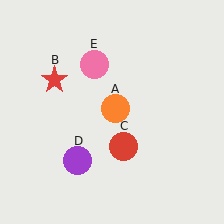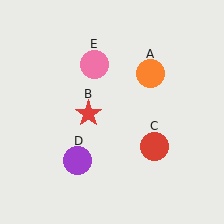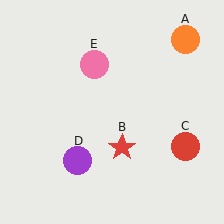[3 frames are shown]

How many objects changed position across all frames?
3 objects changed position: orange circle (object A), red star (object B), red circle (object C).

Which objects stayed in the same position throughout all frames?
Purple circle (object D) and pink circle (object E) remained stationary.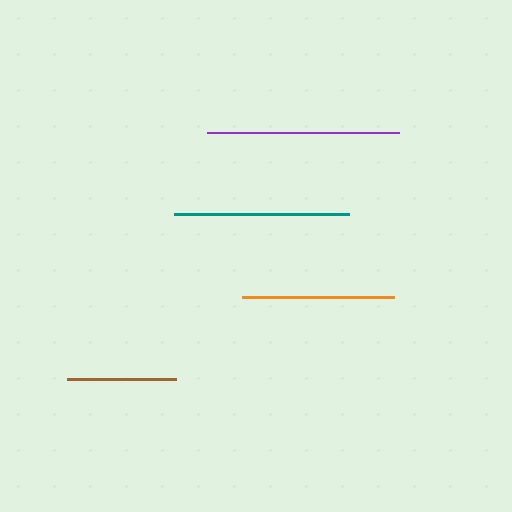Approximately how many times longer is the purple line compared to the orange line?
The purple line is approximately 1.3 times the length of the orange line.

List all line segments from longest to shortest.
From longest to shortest: purple, teal, orange, brown.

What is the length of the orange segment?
The orange segment is approximately 152 pixels long.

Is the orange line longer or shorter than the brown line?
The orange line is longer than the brown line.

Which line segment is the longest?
The purple line is the longest at approximately 192 pixels.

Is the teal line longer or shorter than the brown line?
The teal line is longer than the brown line.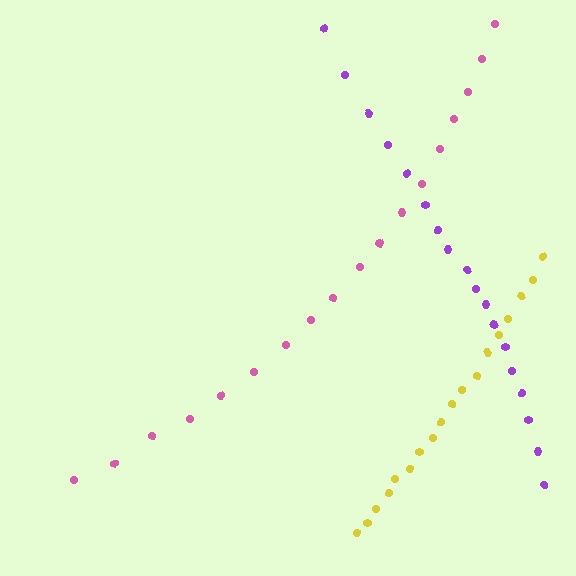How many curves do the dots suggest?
There are 3 distinct paths.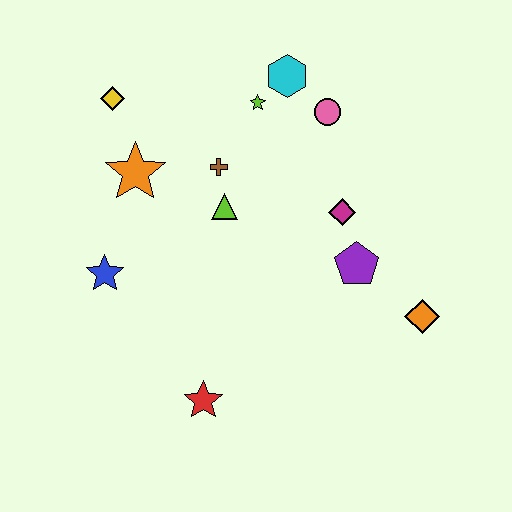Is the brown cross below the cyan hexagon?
Yes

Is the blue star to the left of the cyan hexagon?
Yes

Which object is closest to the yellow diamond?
The orange star is closest to the yellow diamond.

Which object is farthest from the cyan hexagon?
The red star is farthest from the cyan hexagon.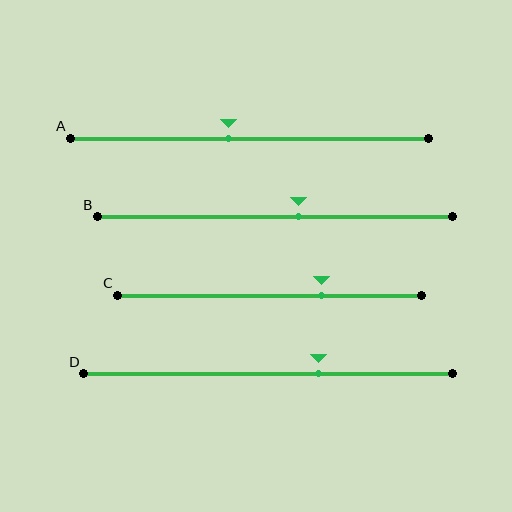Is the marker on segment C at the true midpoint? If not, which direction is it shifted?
No, the marker on segment C is shifted to the right by about 17% of the segment length.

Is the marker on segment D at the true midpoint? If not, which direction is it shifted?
No, the marker on segment D is shifted to the right by about 14% of the segment length.